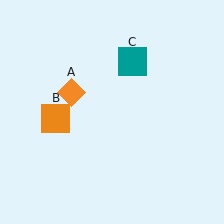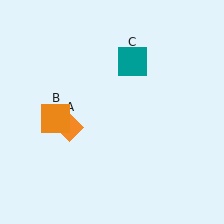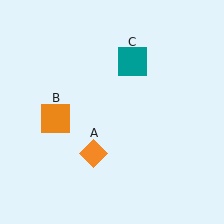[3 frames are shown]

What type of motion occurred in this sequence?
The orange diamond (object A) rotated counterclockwise around the center of the scene.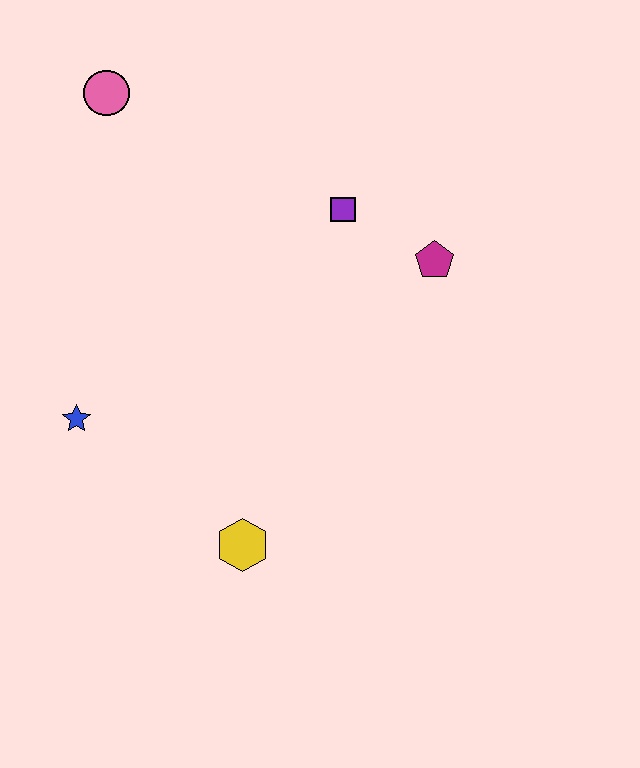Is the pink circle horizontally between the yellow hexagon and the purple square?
No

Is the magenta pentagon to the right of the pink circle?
Yes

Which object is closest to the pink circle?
The purple square is closest to the pink circle.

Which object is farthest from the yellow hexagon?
The pink circle is farthest from the yellow hexagon.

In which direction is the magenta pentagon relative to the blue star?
The magenta pentagon is to the right of the blue star.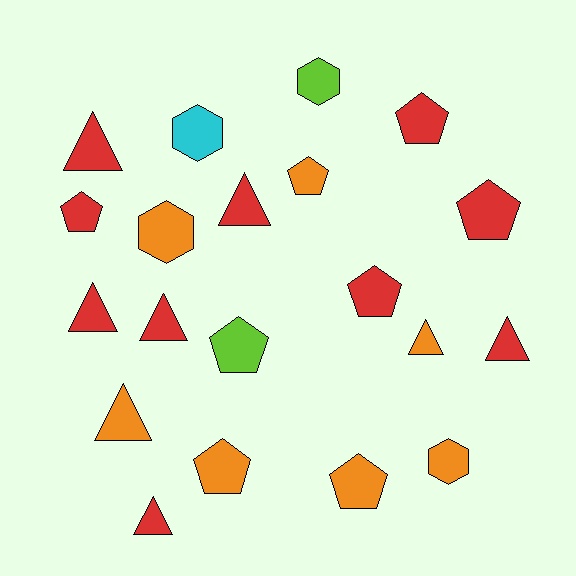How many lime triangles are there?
There are no lime triangles.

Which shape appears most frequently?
Pentagon, with 8 objects.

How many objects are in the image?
There are 20 objects.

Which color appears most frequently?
Red, with 10 objects.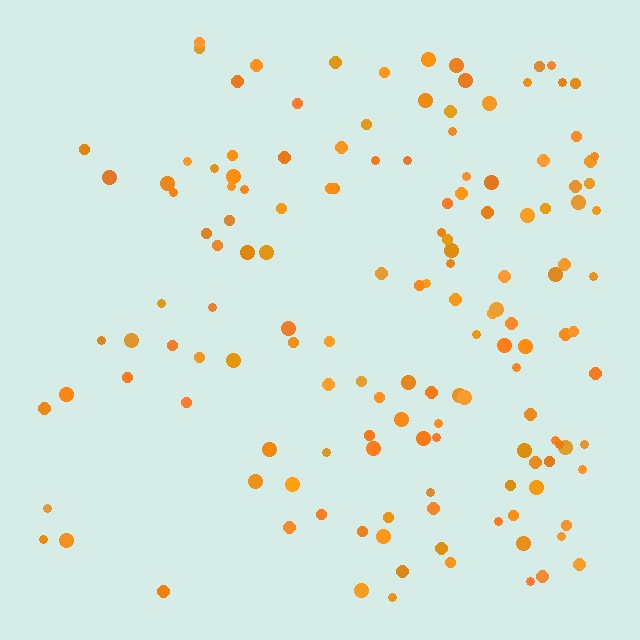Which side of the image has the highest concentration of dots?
The right.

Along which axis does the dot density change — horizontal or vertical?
Horizontal.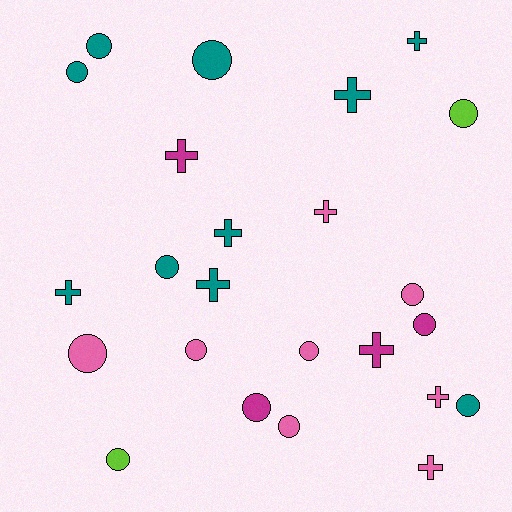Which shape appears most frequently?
Circle, with 14 objects.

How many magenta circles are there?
There are 2 magenta circles.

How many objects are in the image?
There are 24 objects.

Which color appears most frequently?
Teal, with 10 objects.